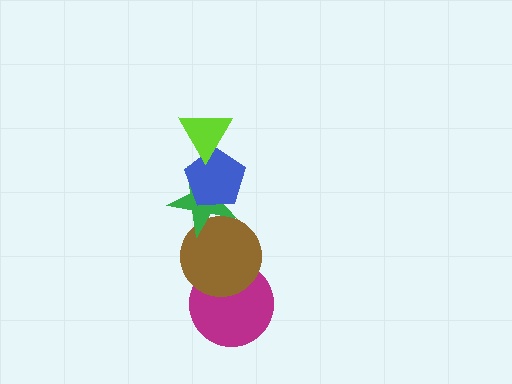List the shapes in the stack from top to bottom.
From top to bottom: the lime triangle, the blue pentagon, the green star, the brown circle, the magenta circle.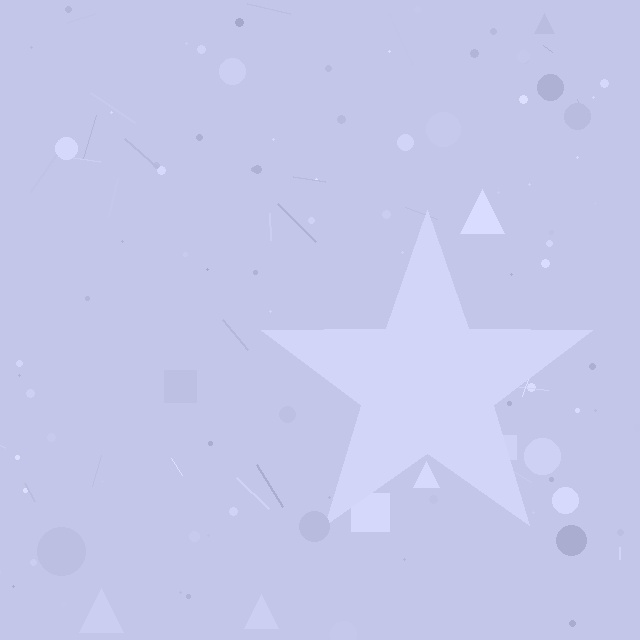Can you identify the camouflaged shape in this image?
The camouflaged shape is a star.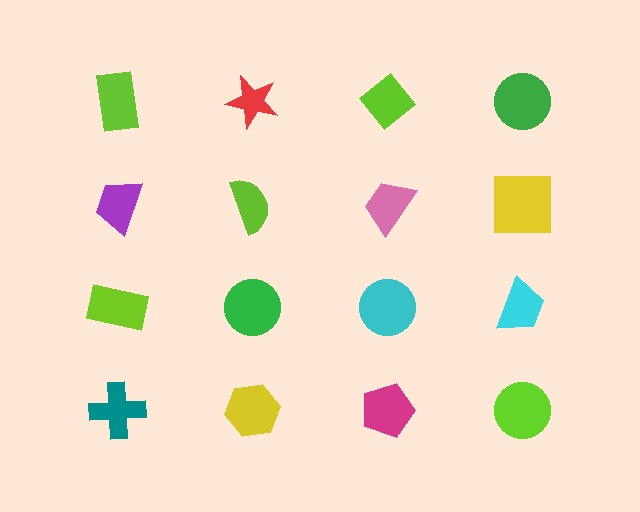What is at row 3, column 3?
A cyan circle.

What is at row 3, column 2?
A green circle.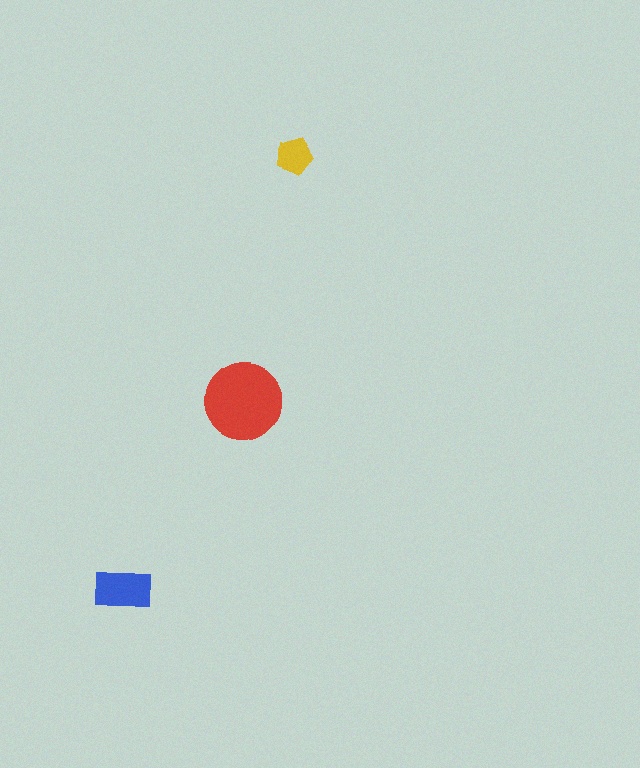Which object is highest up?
The yellow pentagon is topmost.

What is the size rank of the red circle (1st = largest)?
1st.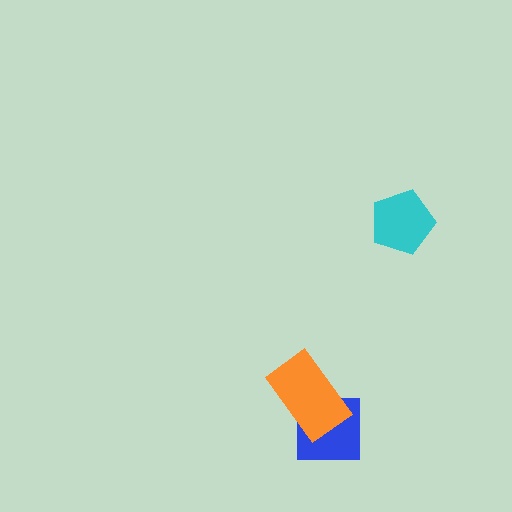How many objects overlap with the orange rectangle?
1 object overlaps with the orange rectangle.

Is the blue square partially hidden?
Yes, it is partially covered by another shape.